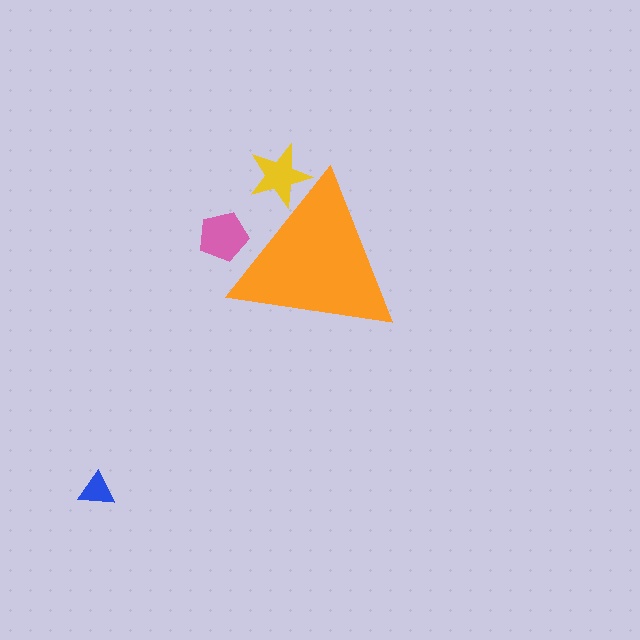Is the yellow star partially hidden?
Yes, the yellow star is partially hidden behind the orange triangle.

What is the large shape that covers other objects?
An orange triangle.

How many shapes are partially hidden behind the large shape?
2 shapes are partially hidden.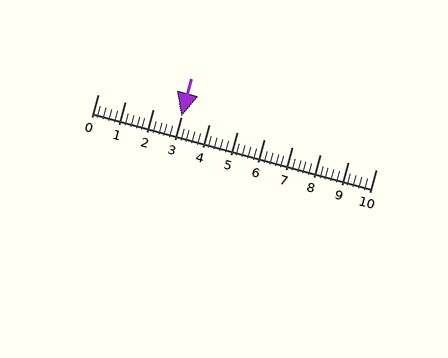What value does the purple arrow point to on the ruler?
The purple arrow points to approximately 3.0.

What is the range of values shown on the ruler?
The ruler shows values from 0 to 10.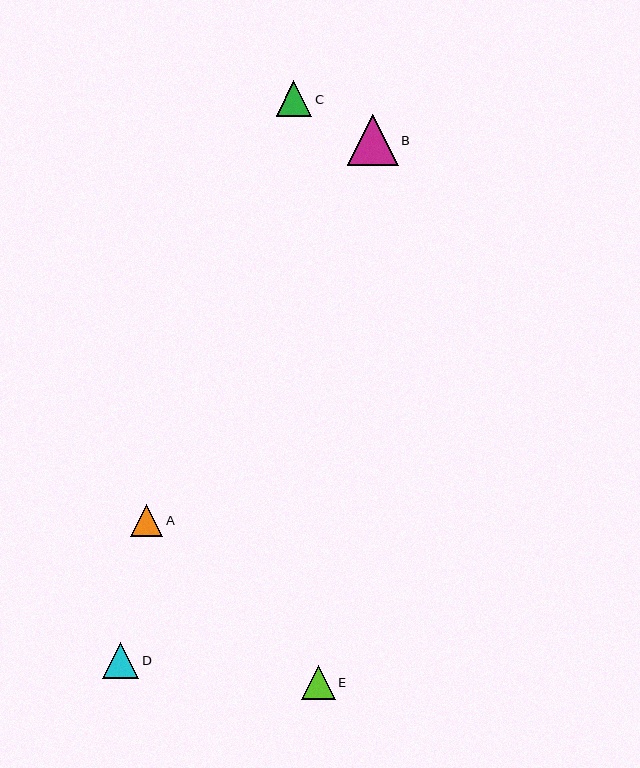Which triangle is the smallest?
Triangle A is the smallest with a size of approximately 32 pixels.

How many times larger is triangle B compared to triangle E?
Triangle B is approximately 1.5 times the size of triangle E.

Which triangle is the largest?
Triangle B is the largest with a size of approximately 51 pixels.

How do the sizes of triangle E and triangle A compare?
Triangle E and triangle A are approximately the same size.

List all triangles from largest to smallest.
From largest to smallest: B, C, D, E, A.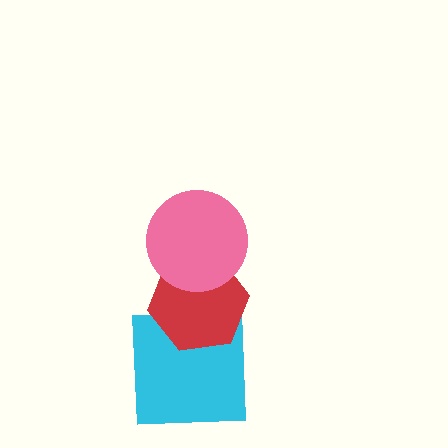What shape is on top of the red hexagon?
The pink circle is on top of the red hexagon.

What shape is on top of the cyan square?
The red hexagon is on top of the cyan square.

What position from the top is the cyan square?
The cyan square is 3rd from the top.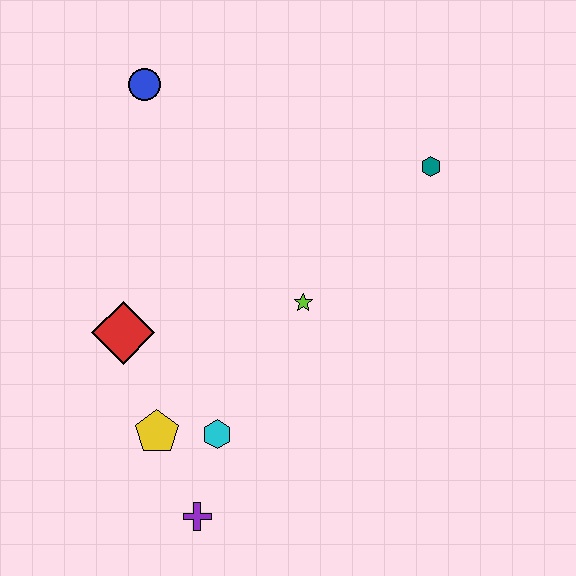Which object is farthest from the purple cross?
The blue circle is farthest from the purple cross.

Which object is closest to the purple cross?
The cyan hexagon is closest to the purple cross.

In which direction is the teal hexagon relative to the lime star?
The teal hexagon is above the lime star.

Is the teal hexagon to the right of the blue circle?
Yes